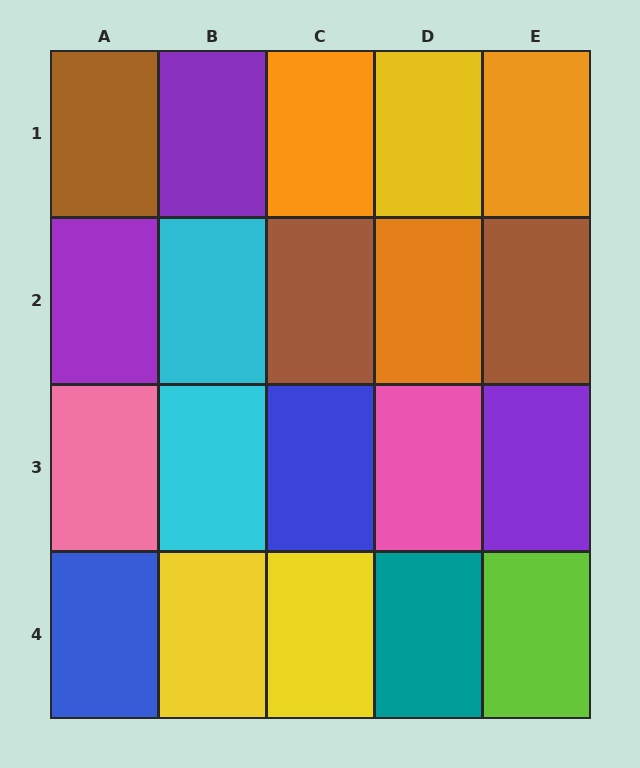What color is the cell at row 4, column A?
Blue.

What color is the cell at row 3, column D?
Pink.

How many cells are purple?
3 cells are purple.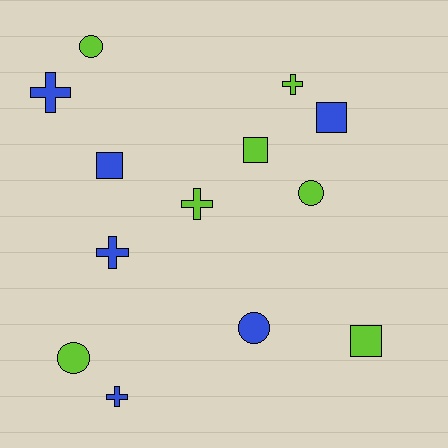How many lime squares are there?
There are 2 lime squares.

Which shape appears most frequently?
Cross, with 5 objects.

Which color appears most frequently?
Lime, with 7 objects.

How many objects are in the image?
There are 13 objects.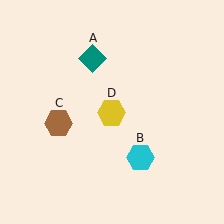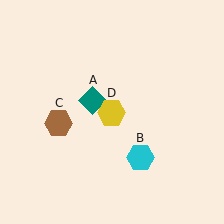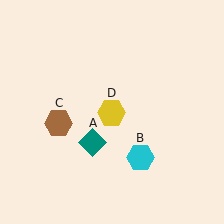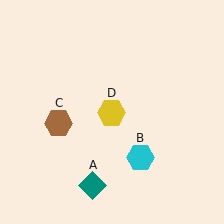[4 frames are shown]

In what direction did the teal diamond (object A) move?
The teal diamond (object A) moved down.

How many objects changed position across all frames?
1 object changed position: teal diamond (object A).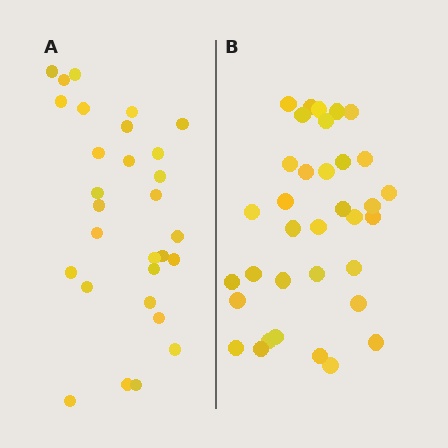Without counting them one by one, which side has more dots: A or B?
Region B (the right region) has more dots.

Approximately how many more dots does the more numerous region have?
Region B has about 6 more dots than region A.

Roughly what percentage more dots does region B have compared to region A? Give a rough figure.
About 20% more.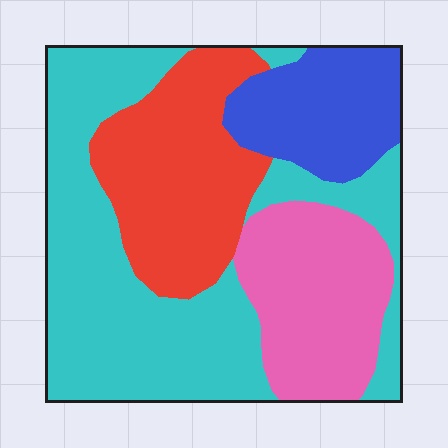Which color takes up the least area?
Blue, at roughly 15%.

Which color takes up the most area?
Cyan, at roughly 45%.